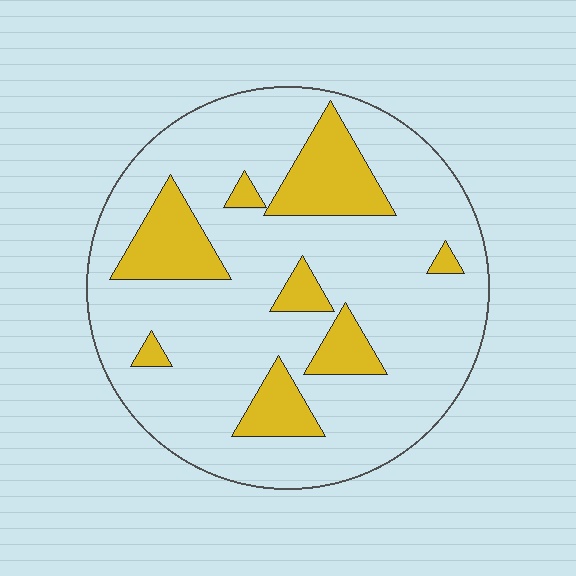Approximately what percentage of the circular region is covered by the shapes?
Approximately 20%.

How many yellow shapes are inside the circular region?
8.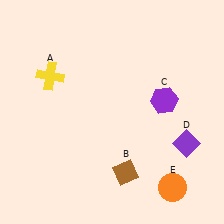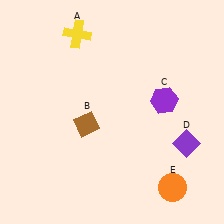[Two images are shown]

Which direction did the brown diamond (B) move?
The brown diamond (B) moved up.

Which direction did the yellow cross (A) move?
The yellow cross (A) moved up.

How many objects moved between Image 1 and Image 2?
2 objects moved between the two images.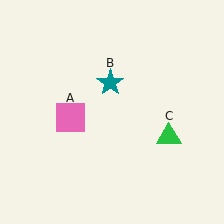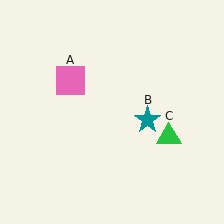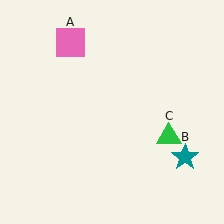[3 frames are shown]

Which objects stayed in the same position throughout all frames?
Green triangle (object C) remained stationary.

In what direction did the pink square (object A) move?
The pink square (object A) moved up.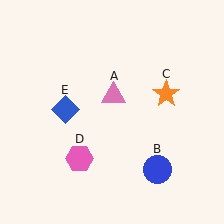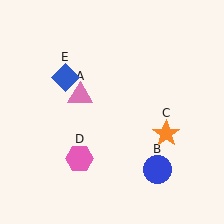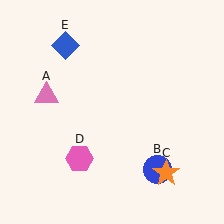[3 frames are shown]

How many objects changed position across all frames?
3 objects changed position: pink triangle (object A), orange star (object C), blue diamond (object E).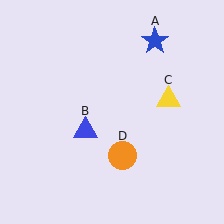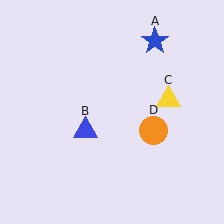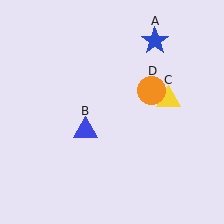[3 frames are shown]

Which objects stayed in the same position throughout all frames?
Blue star (object A) and blue triangle (object B) and yellow triangle (object C) remained stationary.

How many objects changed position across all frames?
1 object changed position: orange circle (object D).